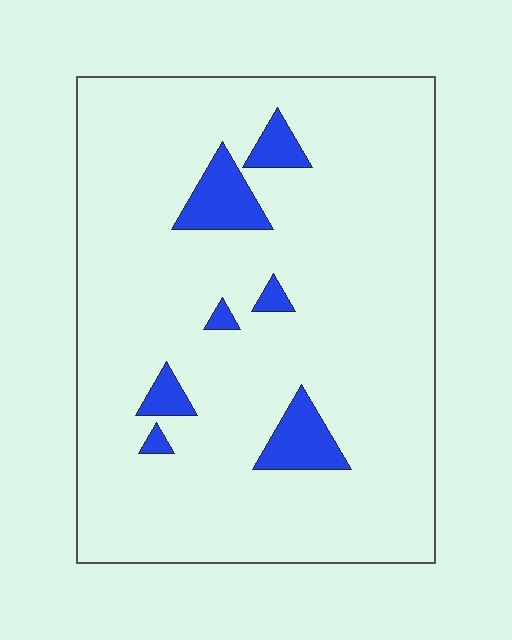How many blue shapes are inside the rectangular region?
7.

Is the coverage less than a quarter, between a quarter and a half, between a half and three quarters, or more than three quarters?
Less than a quarter.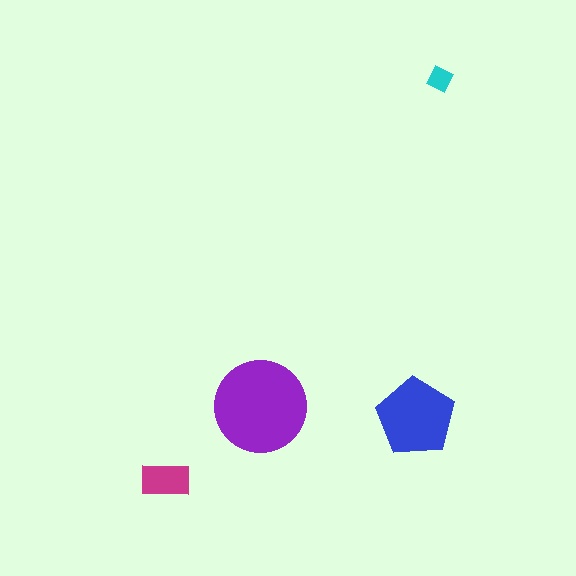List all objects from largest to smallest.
The purple circle, the blue pentagon, the magenta rectangle, the cyan diamond.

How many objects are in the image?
There are 4 objects in the image.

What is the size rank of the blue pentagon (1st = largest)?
2nd.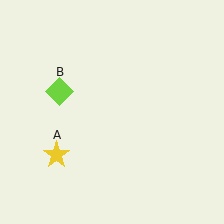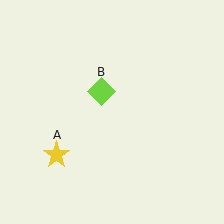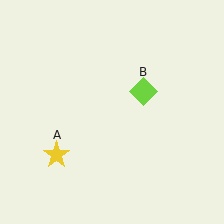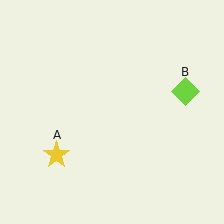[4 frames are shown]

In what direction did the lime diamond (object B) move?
The lime diamond (object B) moved right.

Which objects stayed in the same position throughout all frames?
Yellow star (object A) remained stationary.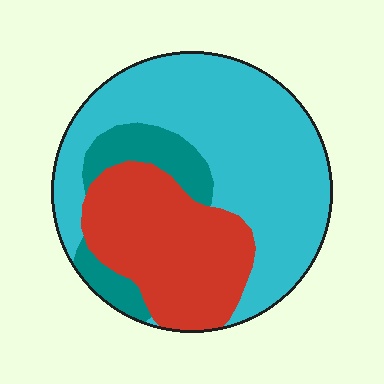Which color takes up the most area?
Cyan, at roughly 55%.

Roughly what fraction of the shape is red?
Red takes up about one third (1/3) of the shape.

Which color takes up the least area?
Teal, at roughly 15%.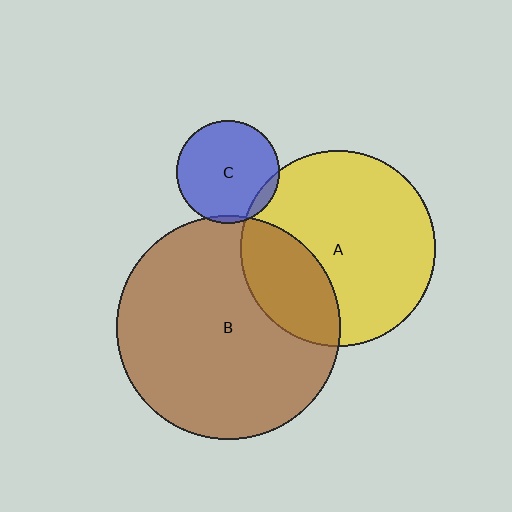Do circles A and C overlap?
Yes.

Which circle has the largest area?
Circle B (brown).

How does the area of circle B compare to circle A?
Approximately 1.3 times.